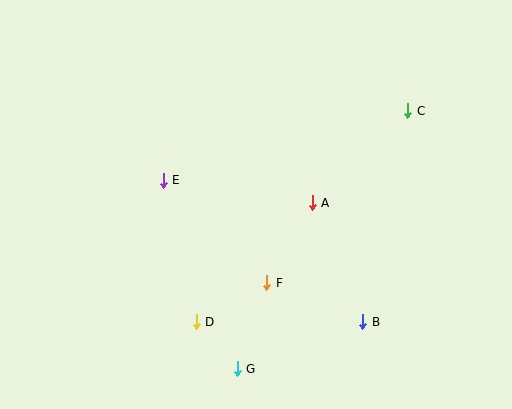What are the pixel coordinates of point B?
Point B is at (363, 322).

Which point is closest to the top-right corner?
Point C is closest to the top-right corner.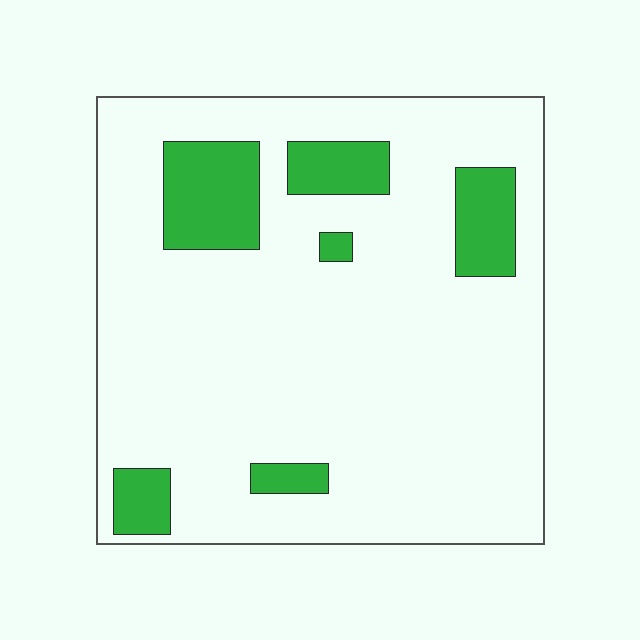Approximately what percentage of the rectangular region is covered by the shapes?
Approximately 15%.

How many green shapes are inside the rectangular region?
6.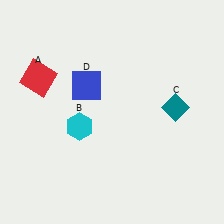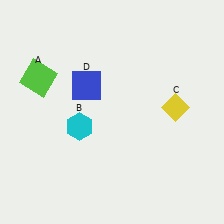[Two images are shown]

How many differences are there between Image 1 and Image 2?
There are 2 differences between the two images.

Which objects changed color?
A changed from red to lime. C changed from teal to yellow.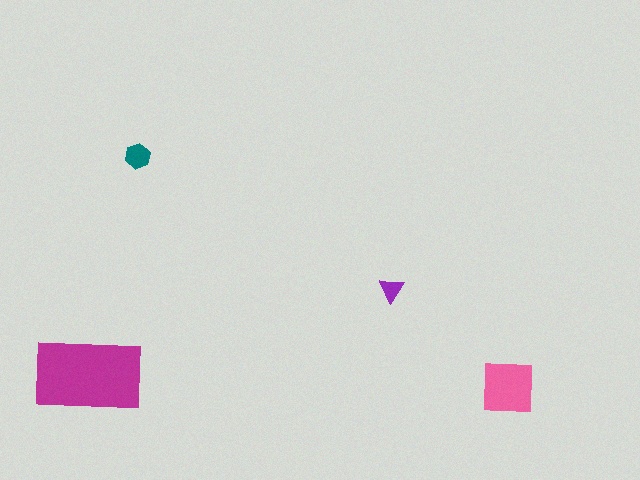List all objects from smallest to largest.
The purple triangle, the teal hexagon, the pink square, the magenta rectangle.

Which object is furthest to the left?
The magenta rectangle is leftmost.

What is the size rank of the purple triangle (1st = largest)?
4th.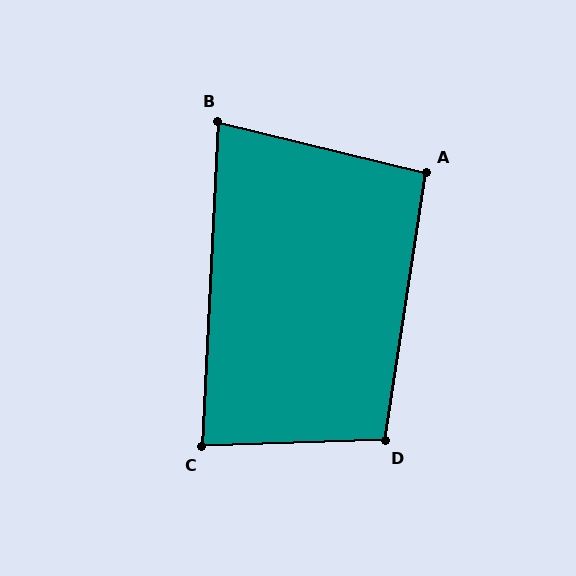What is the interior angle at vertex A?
Approximately 95 degrees (approximately right).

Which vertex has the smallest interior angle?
B, at approximately 79 degrees.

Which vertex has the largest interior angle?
D, at approximately 101 degrees.